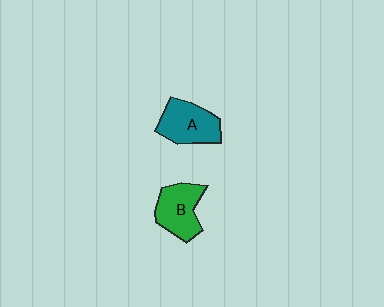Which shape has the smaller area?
Shape B (green).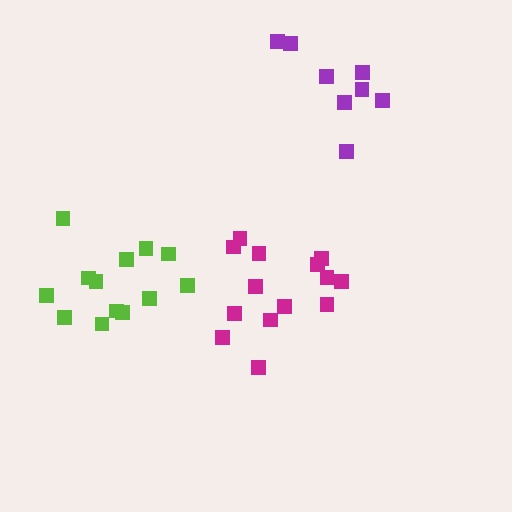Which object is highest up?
The purple cluster is topmost.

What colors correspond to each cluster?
The clusters are colored: magenta, lime, purple.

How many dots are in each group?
Group 1: 14 dots, Group 2: 13 dots, Group 3: 8 dots (35 total).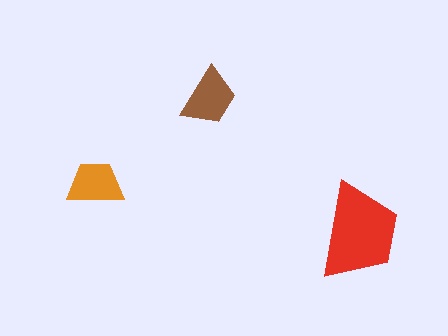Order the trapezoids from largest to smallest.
the red one, the brown one, the orange one.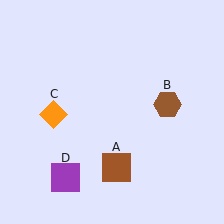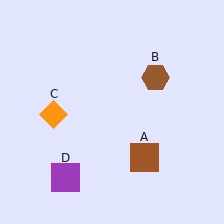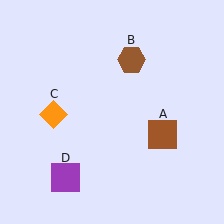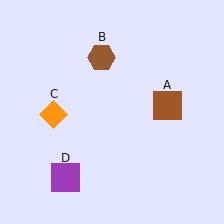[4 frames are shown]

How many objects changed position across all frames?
2 objects changed position: brown square (object A), brown hexagon (object B).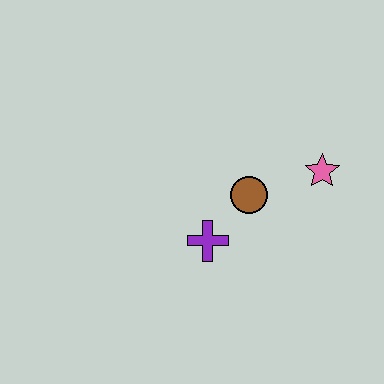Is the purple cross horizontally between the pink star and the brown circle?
No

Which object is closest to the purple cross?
The brown circle is closest to the purple cross.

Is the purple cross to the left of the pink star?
Yes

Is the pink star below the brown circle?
No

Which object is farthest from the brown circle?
The pink star is farthest from the brown circle.